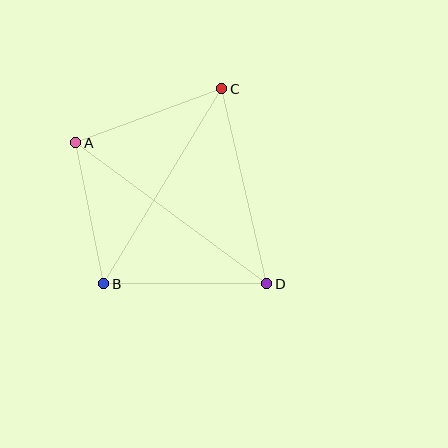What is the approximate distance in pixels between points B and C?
The distance between B and C is approximately 228 pixels.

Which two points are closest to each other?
Points A and B are closest to each other.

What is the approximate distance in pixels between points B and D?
The distance between B and D is approximately 163 pixels.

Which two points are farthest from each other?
Points A and D are farthest from each other.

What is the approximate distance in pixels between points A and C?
The distance between A and C is approximately 156 pixels.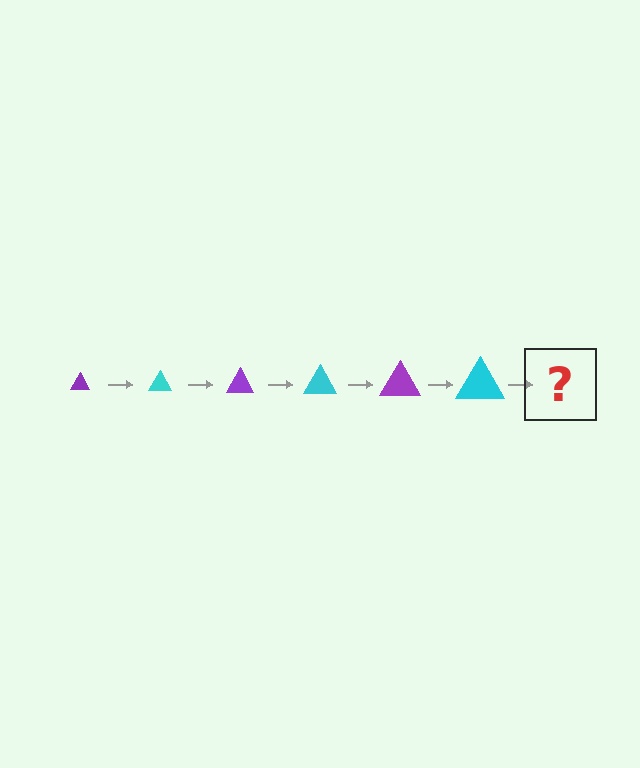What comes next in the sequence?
The next element should be a purple triangle, larger than the previous one.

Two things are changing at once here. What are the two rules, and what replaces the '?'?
The two rules are that the triangle grows larger each step and the color cycles through purple and cyan. The '?' should be a purple triangle, larger than the previous one.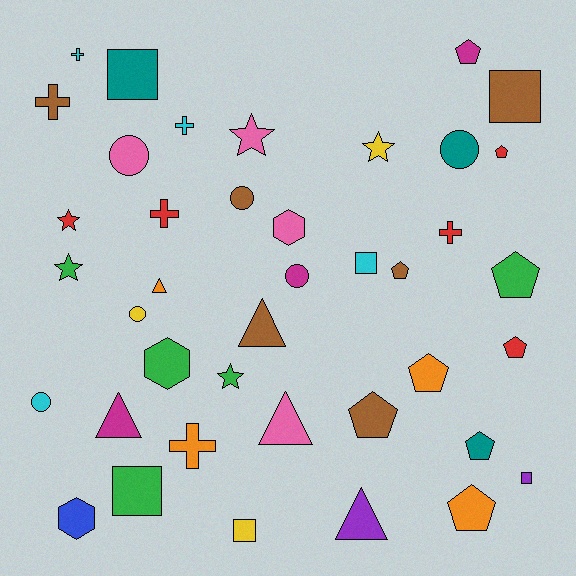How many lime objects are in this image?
There are no lime objects.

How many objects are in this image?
There are 40 objects.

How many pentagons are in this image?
There are 9 pentagons.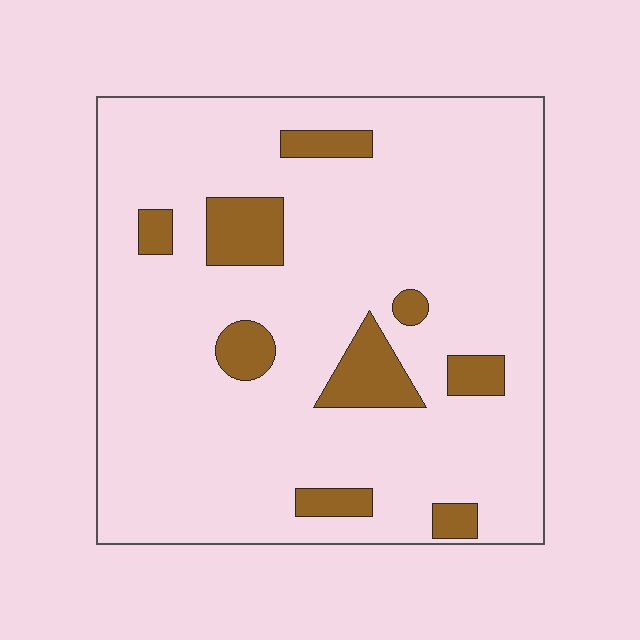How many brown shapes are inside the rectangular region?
9.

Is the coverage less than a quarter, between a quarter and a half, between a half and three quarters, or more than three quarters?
Less than a quarter.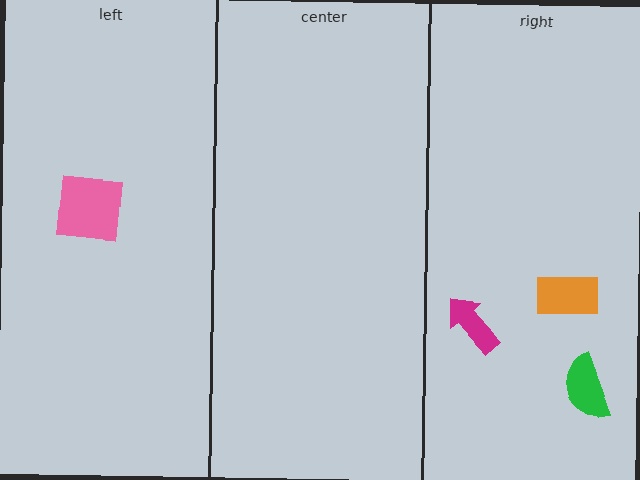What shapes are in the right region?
The orange rectangle, the magenta arrow, the green semicircle.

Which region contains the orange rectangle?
The right region.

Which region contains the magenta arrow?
The right region.